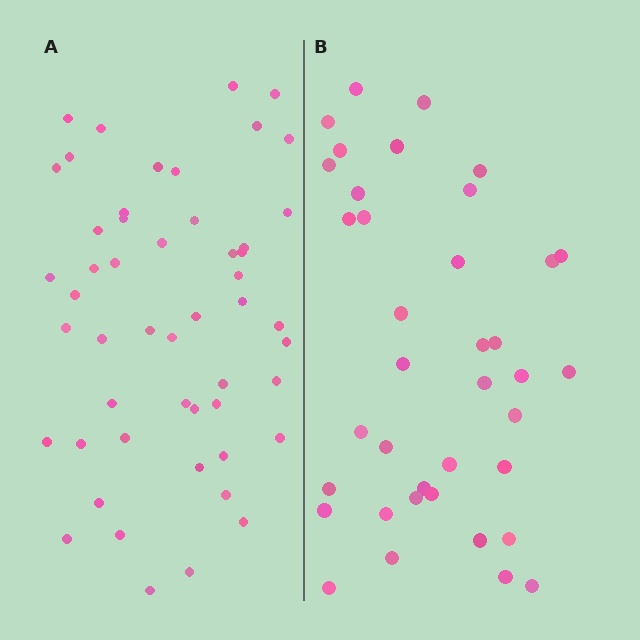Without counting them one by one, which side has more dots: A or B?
Region A (the left region) has more dots.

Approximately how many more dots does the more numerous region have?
Region A has approximately 15 more dots than region B.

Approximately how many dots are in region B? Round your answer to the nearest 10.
About 40 dots. (The exact count is 38, which rounds to 40.)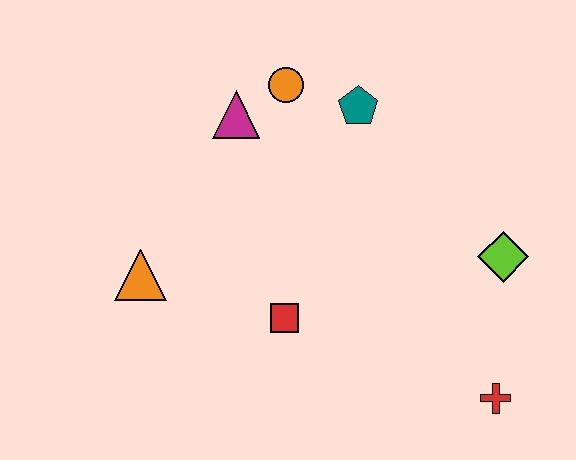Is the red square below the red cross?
No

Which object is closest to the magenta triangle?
The orange circle is closest to the magenta triangle.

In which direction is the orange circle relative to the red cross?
The orange circle is above the red cross.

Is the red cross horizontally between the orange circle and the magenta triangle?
No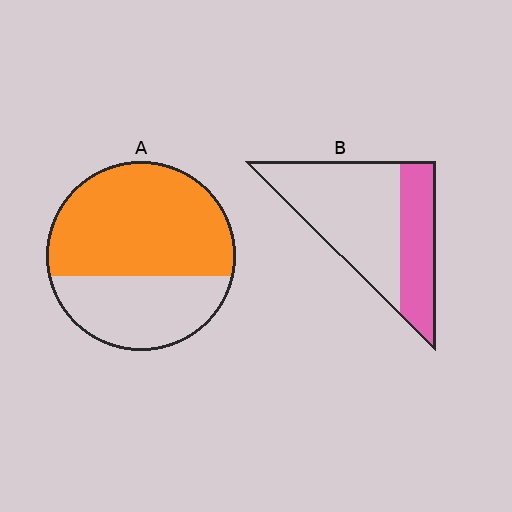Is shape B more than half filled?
No.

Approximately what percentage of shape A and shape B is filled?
A is approximately 65% and B is approximately 35%.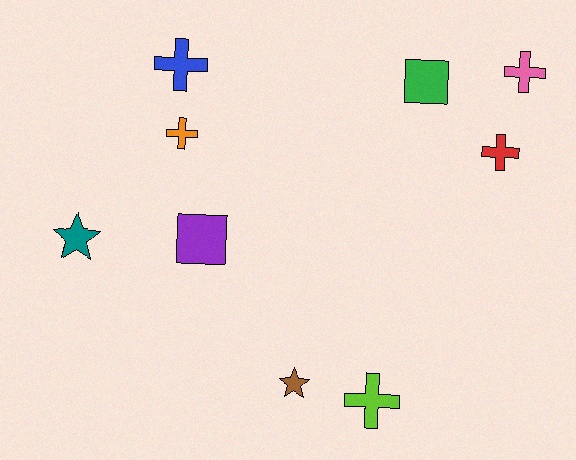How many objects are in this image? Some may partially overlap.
There are 9 objects.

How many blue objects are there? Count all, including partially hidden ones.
There is 1 blue object.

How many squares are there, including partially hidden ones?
There are 2 squares.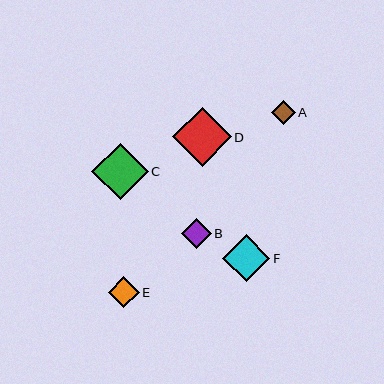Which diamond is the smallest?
Diamond A is the smallest with a size of approximately 24 pixels.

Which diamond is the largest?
Diamond D is the largest with a size of approximately 58 pixels.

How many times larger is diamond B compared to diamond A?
Diamond B is approximately 1.2 times the size of diamond A.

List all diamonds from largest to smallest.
From largest to smallest: D, C, F, E, B, A.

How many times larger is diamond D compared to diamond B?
Diamond D is approximately 2.0 times the size of diamond B.